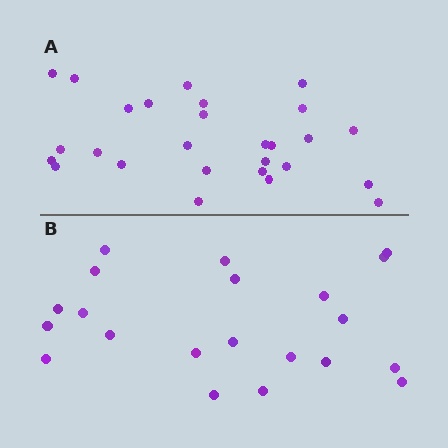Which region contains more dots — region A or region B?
Region A (the top region) has more dots.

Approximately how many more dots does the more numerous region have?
Region A has about 6 more dots than region B.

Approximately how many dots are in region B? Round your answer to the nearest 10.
About 20 dots. (The exact count is 21, which rounds to 20.)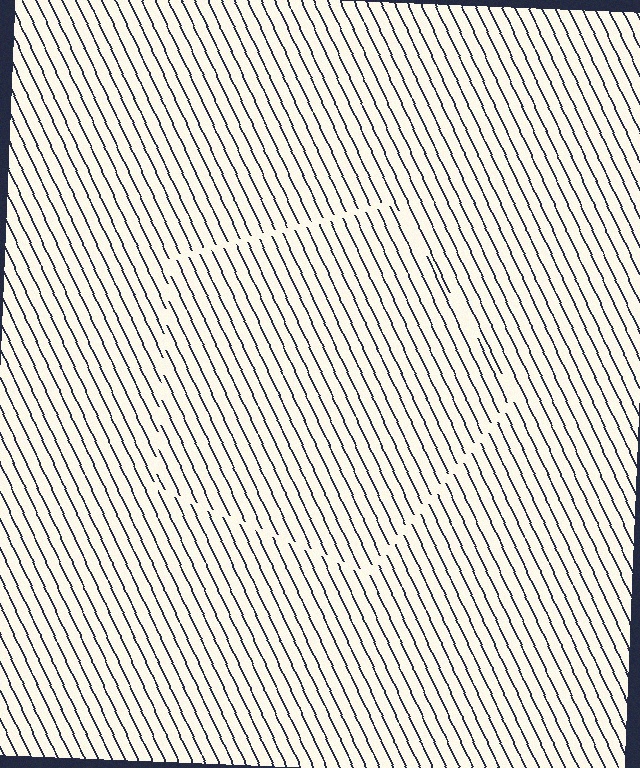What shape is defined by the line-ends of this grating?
An illusory pentagon. The interior of the shape contains the same grating, shifted by half a period — the contour is defined by the phase discontinuity where line-ends from the inner and outer gratings abut.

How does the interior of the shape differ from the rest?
The interior of the shape contains the same grating, shifted by half a period — the contour is defined by the phase discontinuity where line-ends from the inner and outer gratings abut.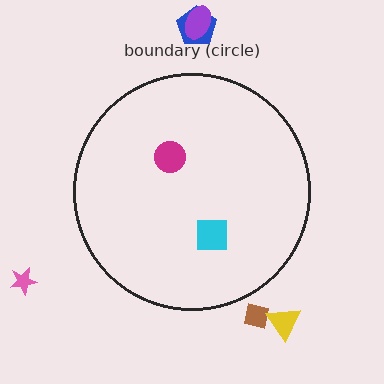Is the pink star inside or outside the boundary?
Outside.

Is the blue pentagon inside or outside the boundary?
Outside.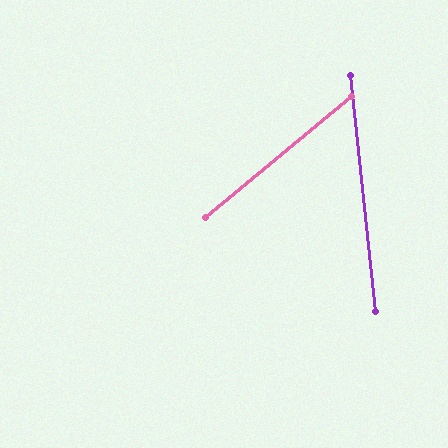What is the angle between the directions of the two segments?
Approximately 57 degrees.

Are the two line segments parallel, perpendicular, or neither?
Neither parallel nor perpendicular — they differ by about 57°.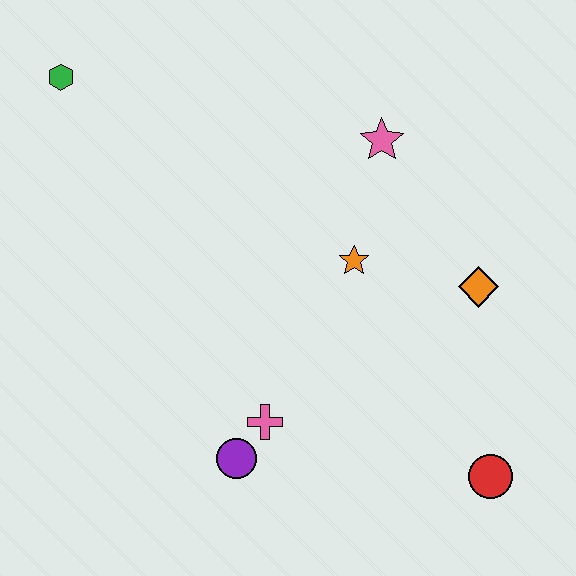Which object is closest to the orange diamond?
The orange star is closest to the orange diamond.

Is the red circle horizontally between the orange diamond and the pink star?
No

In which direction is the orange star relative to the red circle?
The orange star is above the red circle.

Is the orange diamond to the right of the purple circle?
Yes